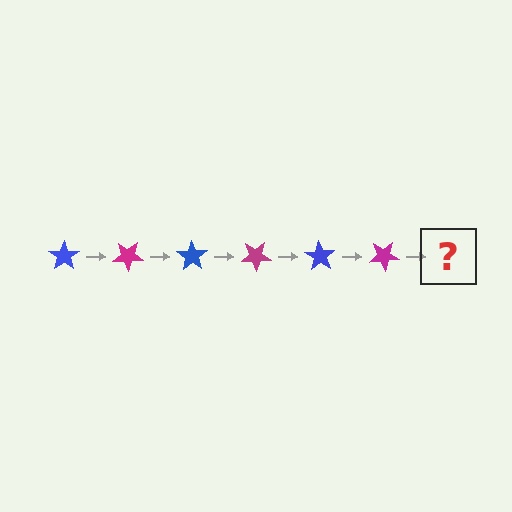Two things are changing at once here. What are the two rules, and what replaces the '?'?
The two rules are that it rotates 35 degrees each step and the color cycles through blue and magenta. The '?' should be a blue star, rotated 210 degrees from the start.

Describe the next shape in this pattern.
It should be a blue star, rotated 210 degrees from the start.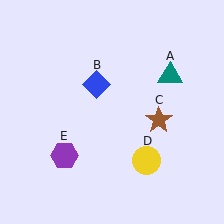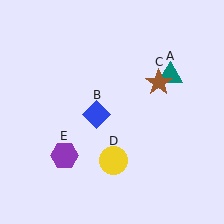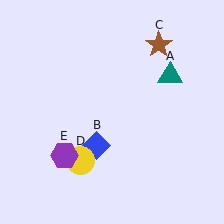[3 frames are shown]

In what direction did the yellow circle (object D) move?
The yellow circle (object D) moved left.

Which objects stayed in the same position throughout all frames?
Teal triangle (object A) and purple hexagon (object E) remained stationary.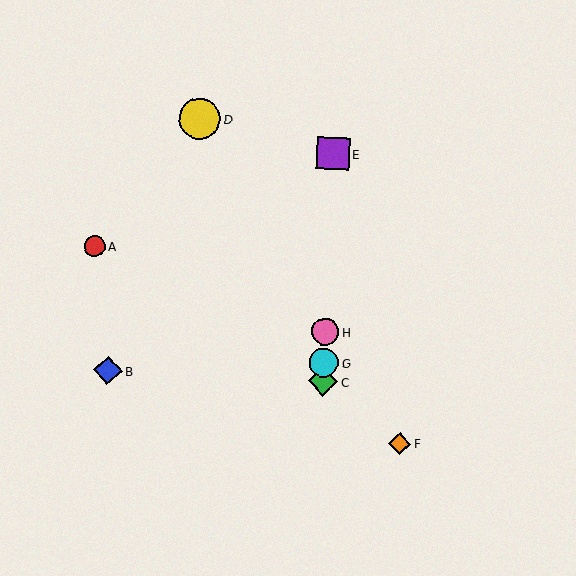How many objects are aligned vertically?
4 objects (C, E, G, H) are aligned vertically.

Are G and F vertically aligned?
No, G is at x≈324 and F is at x≈400.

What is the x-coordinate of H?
Object H is at x≈325.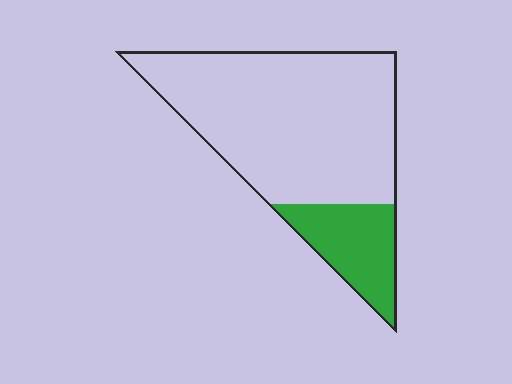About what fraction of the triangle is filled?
About one fifth (1/5).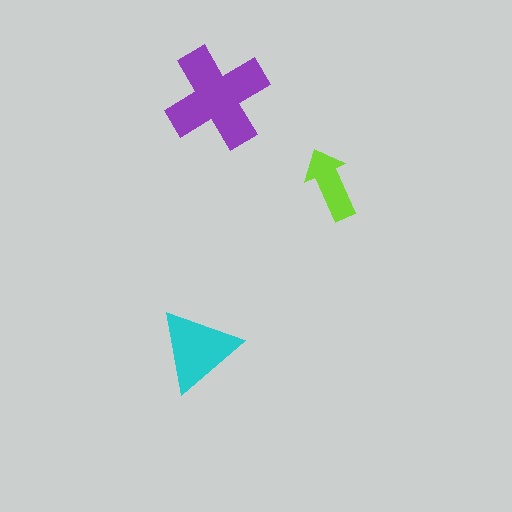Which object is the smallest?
The lime arrow.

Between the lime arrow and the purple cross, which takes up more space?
The purple cross.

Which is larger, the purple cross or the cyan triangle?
The purple cross.